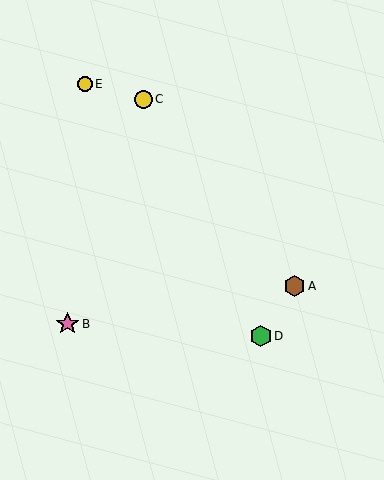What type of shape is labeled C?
Shape C is a yellow circle.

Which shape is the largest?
The pink star (labeled B) is the largest.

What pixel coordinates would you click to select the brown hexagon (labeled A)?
Click at (294, 286) to select the brown hexagon A.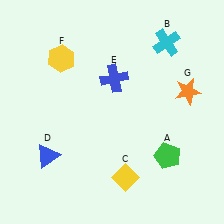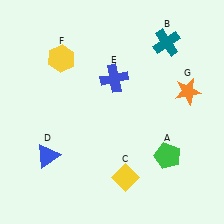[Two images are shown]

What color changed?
The cross (B) changed from cyan in Image 1 to teal in Image 2.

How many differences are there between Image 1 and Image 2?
There is 1 difference between the two images.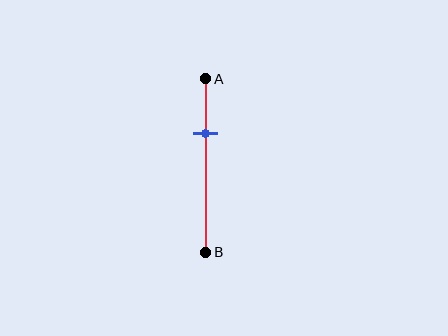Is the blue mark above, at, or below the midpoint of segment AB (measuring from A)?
The blue mark is above the midpoint of segment AB.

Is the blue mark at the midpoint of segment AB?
No, the mark is at about 30% from A, not at the 50% midpoint.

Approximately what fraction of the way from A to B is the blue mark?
The blue mark is approximately 30% of the way from A to B.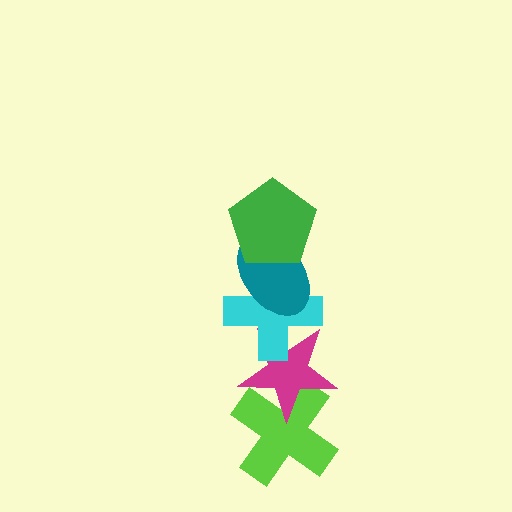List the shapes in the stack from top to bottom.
From top to bottom: the green pentagon, the teal ellipse, the cyan cross, the magenta star, the lime cross.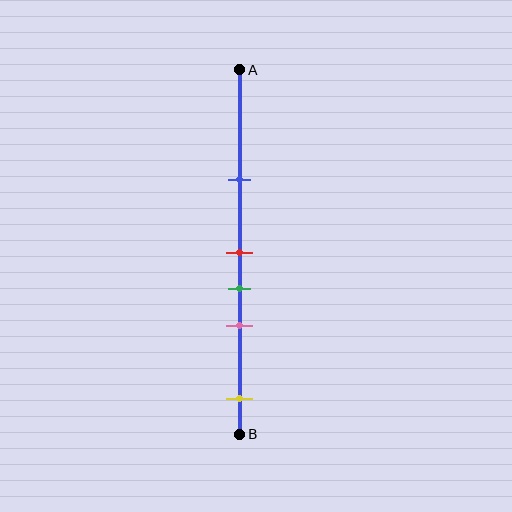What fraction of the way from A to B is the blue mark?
The blue mark is approximately 30% (0.3) of the way from A to B.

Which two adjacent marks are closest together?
The red and green marks are the closest adjacent pair.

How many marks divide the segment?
There are 5 marks dividing the segment.